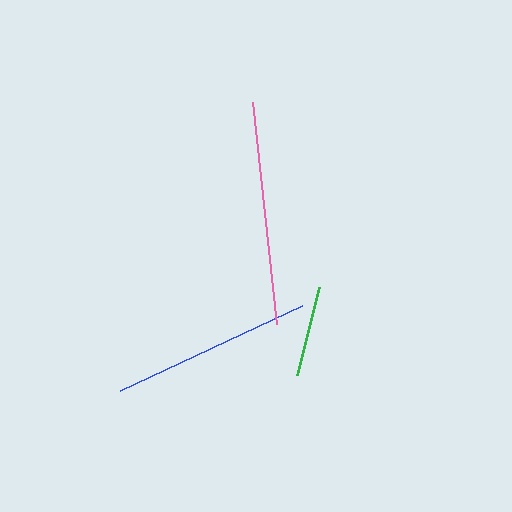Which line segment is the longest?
The pink line is the longest at approximately 224 pixels.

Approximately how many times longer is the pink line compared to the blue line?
The pink line is approximately 1.1 times the length of the blue line.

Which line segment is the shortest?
The green line is the shortest at approximately 91 pixels.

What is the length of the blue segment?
The blue segment is approximately 201 pixels long.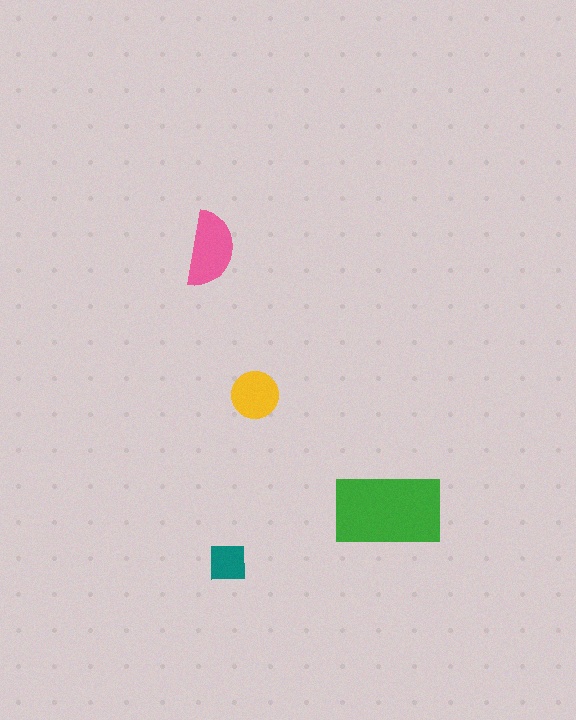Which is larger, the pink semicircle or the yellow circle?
The pink semicircle.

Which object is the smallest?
The teal square.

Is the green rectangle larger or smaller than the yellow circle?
Larger.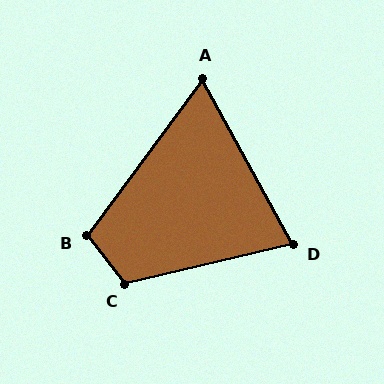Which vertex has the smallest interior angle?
A, at approximately 65 degrees.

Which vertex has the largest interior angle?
C, at approximately 115 degrees.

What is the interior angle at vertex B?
Approximately 105 degrees (obtuse).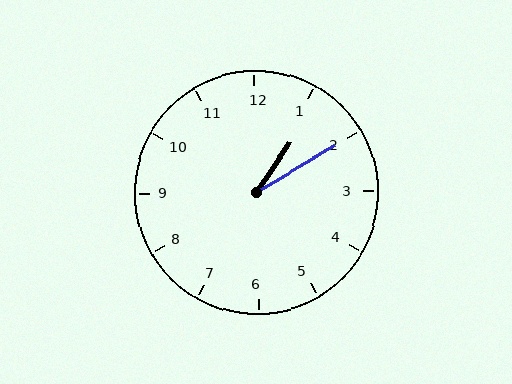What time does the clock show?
1:10.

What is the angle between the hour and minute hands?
Approximately 25 degrees.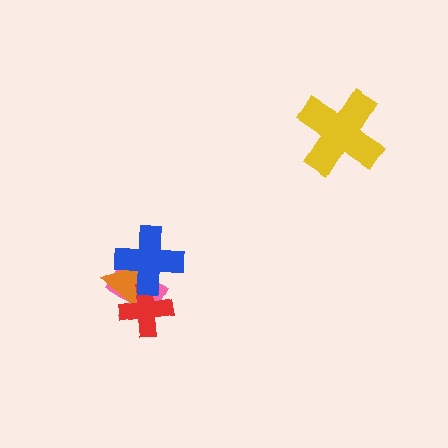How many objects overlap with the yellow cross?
0 objects overlap with the yellow cross.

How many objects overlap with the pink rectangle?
3 objects overlap with the pink rectangle.